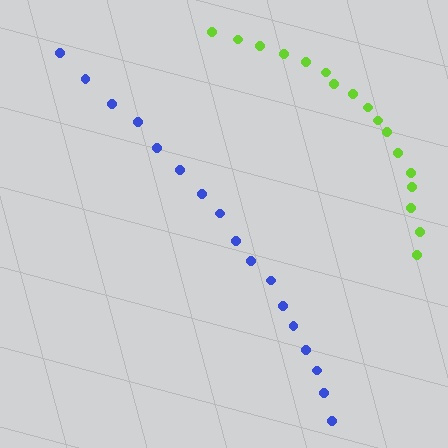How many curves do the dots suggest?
There are 2 distinct paths.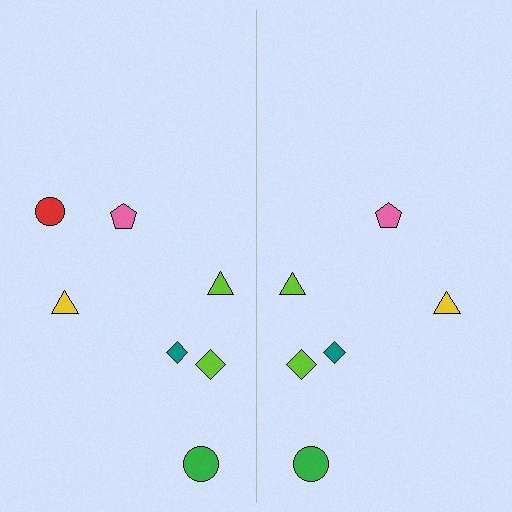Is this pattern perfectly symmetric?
No, the pattern is not perfectly symmetric. A red circle is missing from the right side.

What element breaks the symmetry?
A red circle is missing from the right side.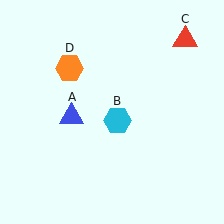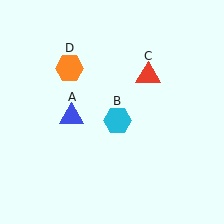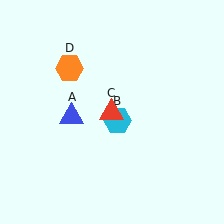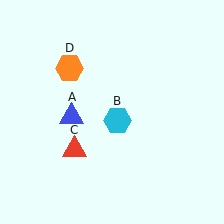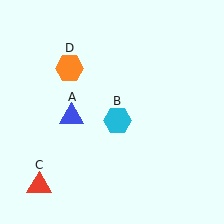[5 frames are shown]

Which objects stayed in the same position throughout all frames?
Blue triangle (object A) and cyan hexagon (object B) and orange hexagon (object D) remained stationary.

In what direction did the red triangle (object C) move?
The red triangle (object C) moved down and to the left.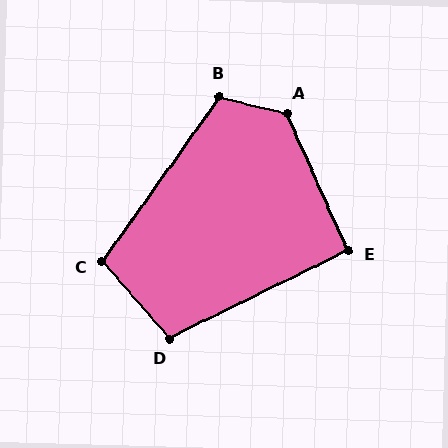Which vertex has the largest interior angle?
A, at approximately 128 degrees.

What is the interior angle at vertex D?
Approximately 105 degrees (obtuse).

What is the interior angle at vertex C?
Approximately 104 degrees (obtuse).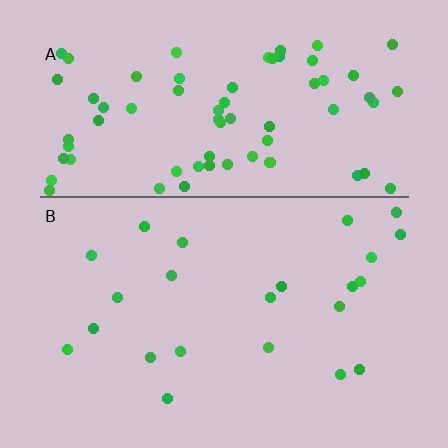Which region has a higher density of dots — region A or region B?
A (the top).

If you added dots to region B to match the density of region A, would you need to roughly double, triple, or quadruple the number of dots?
Approximately triple.